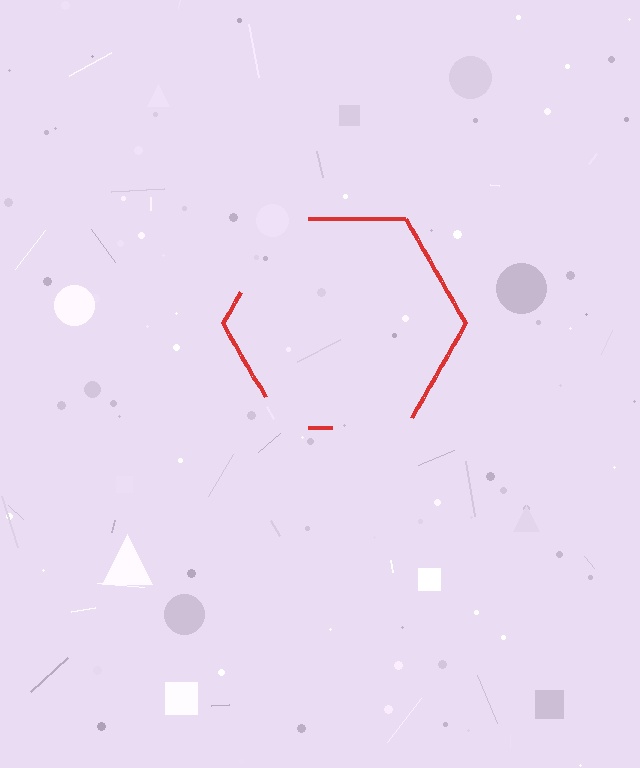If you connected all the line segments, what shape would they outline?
They would outline a hexagon.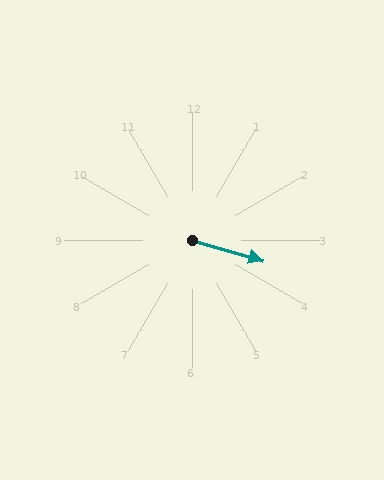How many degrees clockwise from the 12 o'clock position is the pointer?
Approximately 106 degrees.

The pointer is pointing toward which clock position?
Roughly 4 o'clock.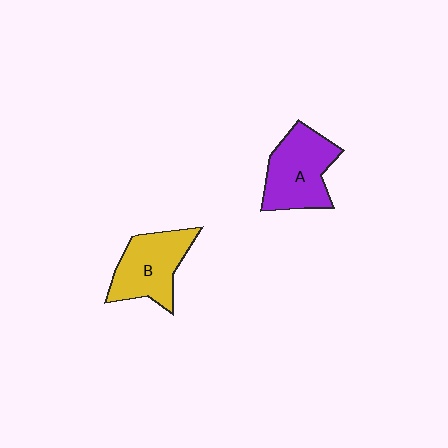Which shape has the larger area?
Shape A (purple).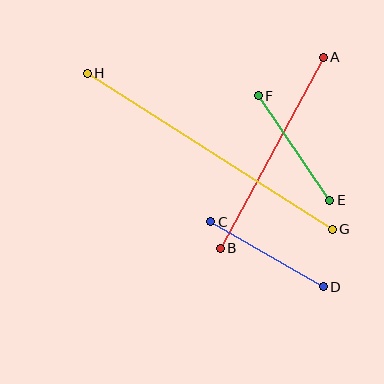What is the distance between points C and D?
The distance is approximately 130 pixels.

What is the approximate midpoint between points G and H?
The midpoint is at approximately (210, 151) pixels.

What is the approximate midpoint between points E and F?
The midpoint is at approximately (294, 148) pixels.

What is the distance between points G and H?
The distance is approximately 291 pixels.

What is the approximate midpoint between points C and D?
The midpoint is at approximately (267, 254) pixels.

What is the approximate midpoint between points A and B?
The midpoint is at approximately (272, 153) pixels.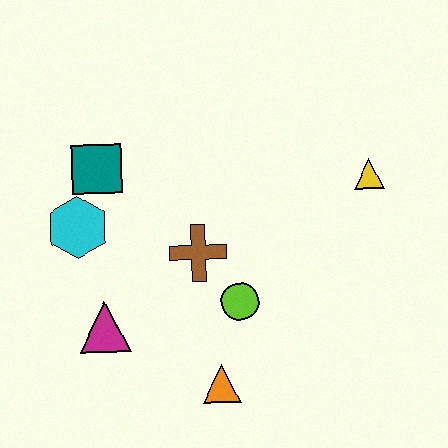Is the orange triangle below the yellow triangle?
Yes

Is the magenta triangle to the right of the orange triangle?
No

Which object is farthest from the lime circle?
The teal square is farthest from the lime circle.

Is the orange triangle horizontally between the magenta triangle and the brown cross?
No